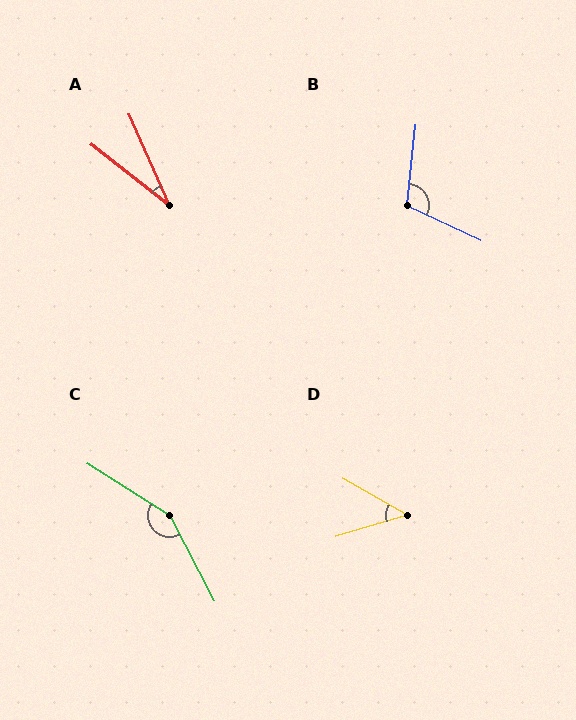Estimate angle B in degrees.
Approximately 109 degrees.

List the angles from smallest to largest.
A (28°), D (46°), B (109°), C (150°).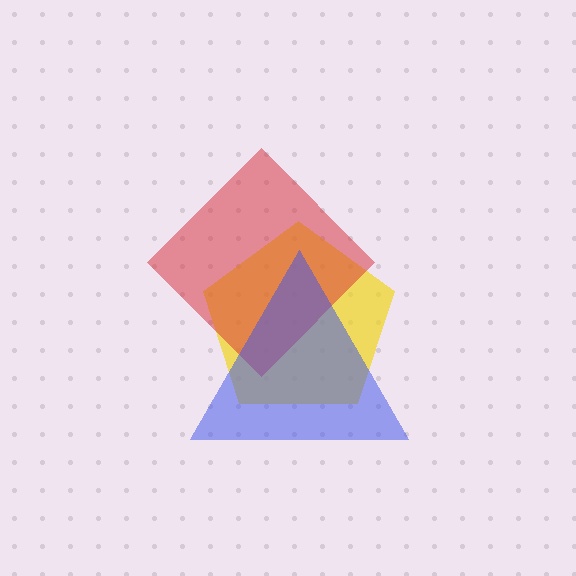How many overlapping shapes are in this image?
There are 3 overlapping shapes in the image.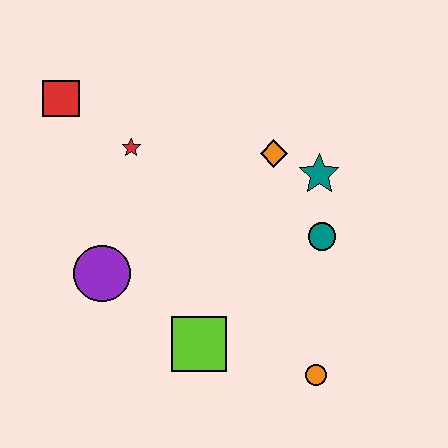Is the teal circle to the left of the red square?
No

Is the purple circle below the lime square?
No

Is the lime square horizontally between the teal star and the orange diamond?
No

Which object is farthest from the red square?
The orange circle is farthest from the red square.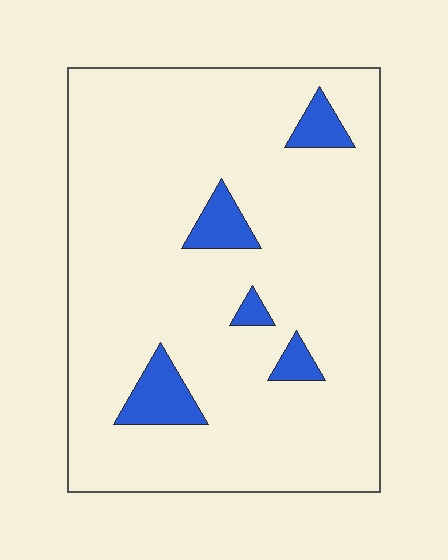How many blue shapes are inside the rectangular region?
5.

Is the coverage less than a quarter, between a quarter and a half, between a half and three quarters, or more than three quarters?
Less than a quarter.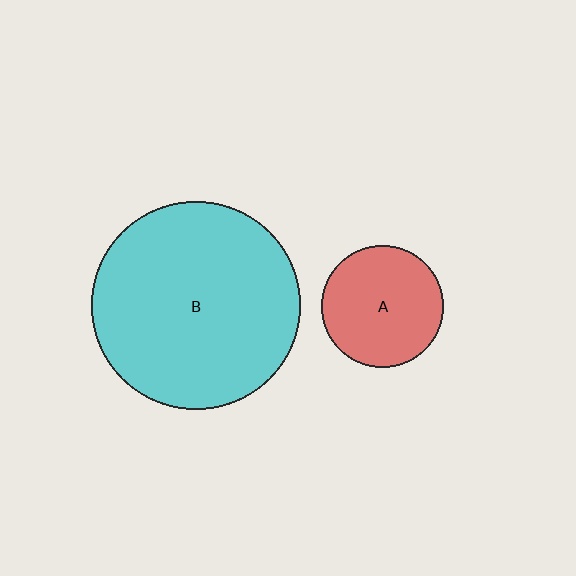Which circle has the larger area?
Circle B (cyan).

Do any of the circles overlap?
No, none of the circles overlap.